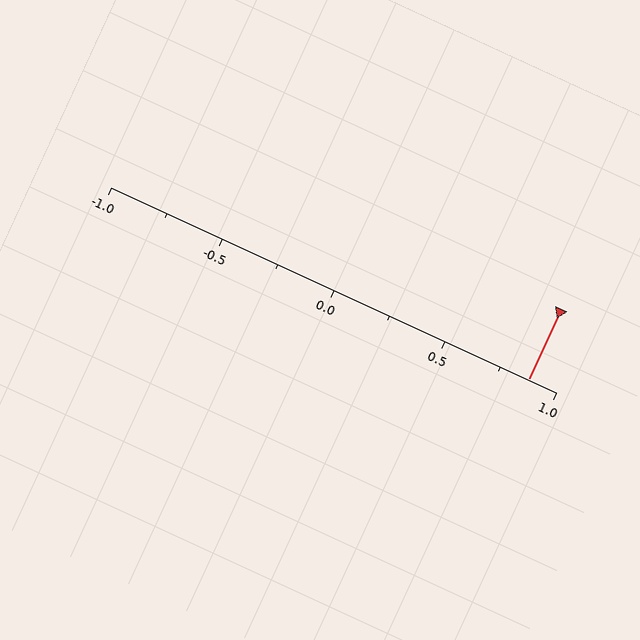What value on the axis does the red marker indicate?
The marker indicates approximately 0.88.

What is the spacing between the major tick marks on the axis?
The major ticks are spaced 0.5 apart.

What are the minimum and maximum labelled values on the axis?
The axis runs from -1.0 to 1.0.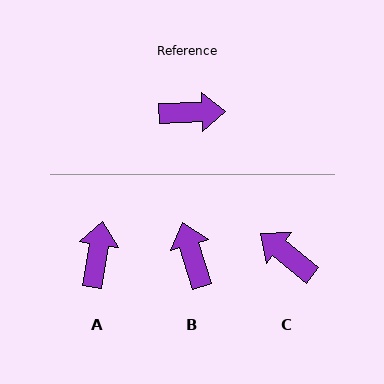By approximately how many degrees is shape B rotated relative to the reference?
Approximately 105 degrees counter-clockwise.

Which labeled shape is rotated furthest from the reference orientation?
C, about 139 degrees away.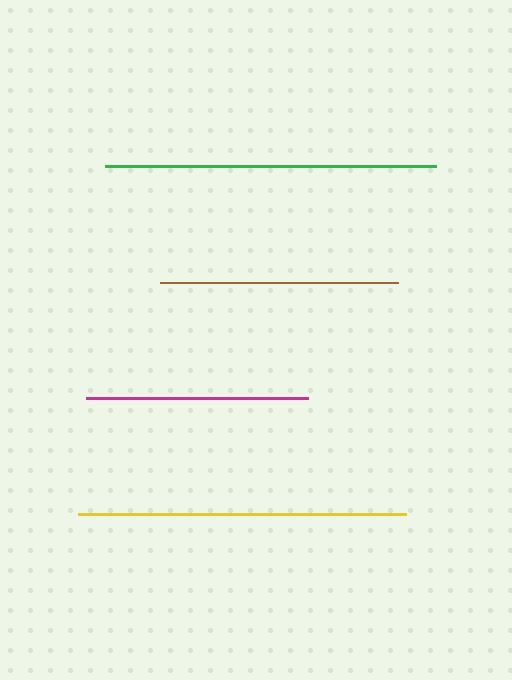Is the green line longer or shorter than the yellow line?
The green line is longer than the yellow line.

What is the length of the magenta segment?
The magenta segment is approximately 222 pixels long.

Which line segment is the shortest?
The magenta line is the shortest at approximately 222 pixels.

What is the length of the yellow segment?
The yellow segment is approximately 328 pixels long.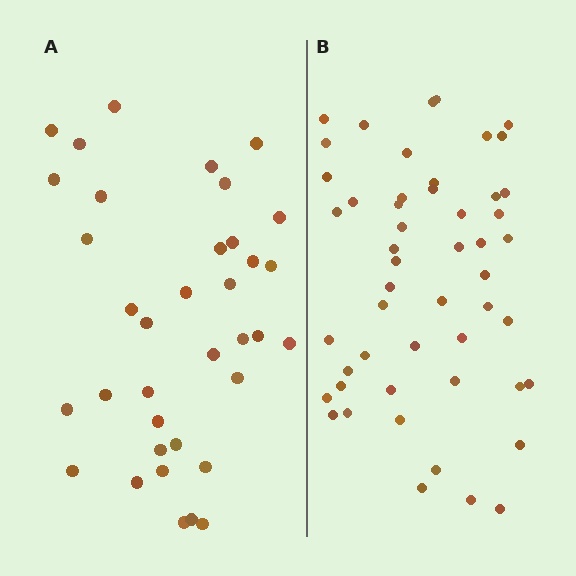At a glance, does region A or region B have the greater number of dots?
Region B (the right region) has more dots.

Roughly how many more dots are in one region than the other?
Region B has approximately 15 more dots than region A.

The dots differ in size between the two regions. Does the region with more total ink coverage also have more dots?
No. Region A has more total ink coverage because its dots are larger, but region B actually contains more individual dots. Total area can be misleading — the number of items is what matters here.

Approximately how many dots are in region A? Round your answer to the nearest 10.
About 40 dots. (The exact count is 36, which rounds to 40.)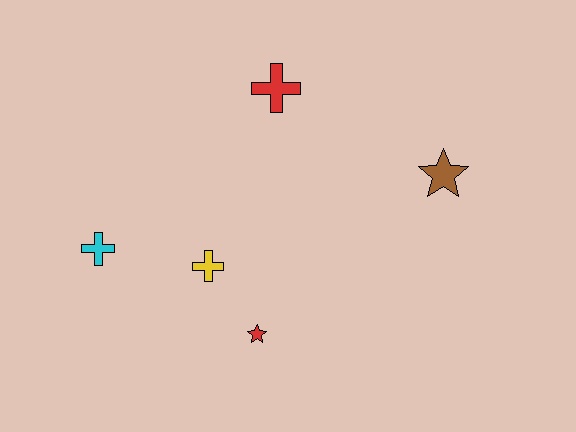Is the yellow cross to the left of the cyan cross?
No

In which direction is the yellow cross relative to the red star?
The yellow cross is above the red star.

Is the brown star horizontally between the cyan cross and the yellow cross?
No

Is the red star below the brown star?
Yes